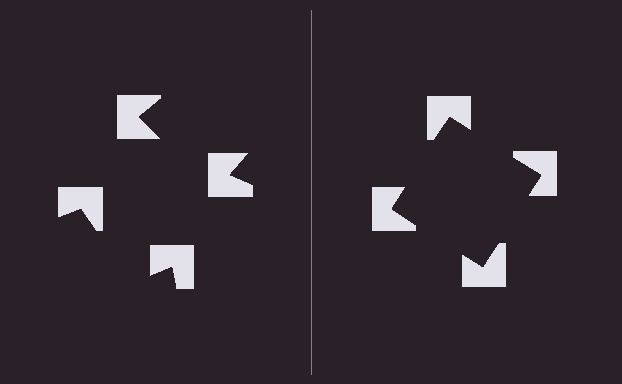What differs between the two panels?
The notched squares are positioned identically on both sides; only the wedge orientations differ. On the right they align to a square; on the left they are misaligned.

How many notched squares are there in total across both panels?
8 — 4 on each side.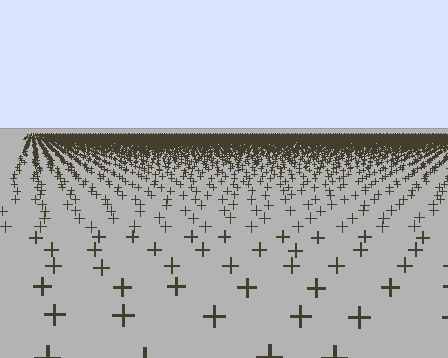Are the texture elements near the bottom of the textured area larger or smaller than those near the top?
Larger. Near the bottom, elements are closer to the viewer and appear at a bigger on-screen size.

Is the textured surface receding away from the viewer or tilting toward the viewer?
The surface is receding away from the viewer. Texture elements get smaller and denser toward the top.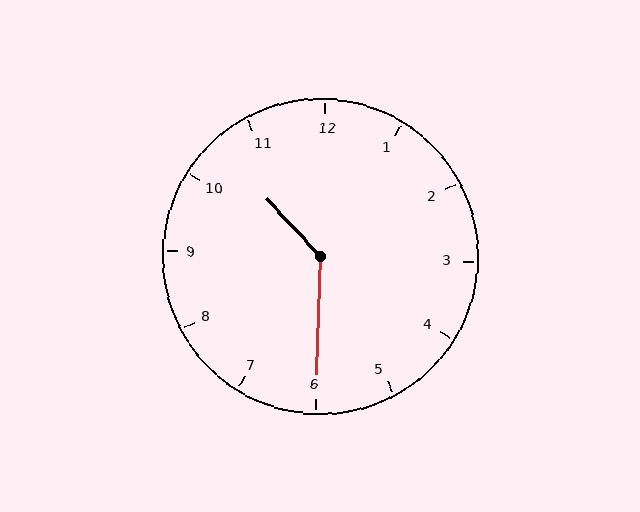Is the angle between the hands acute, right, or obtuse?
It is obtuse.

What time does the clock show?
10:30.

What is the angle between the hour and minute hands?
Approximately 135 degrees.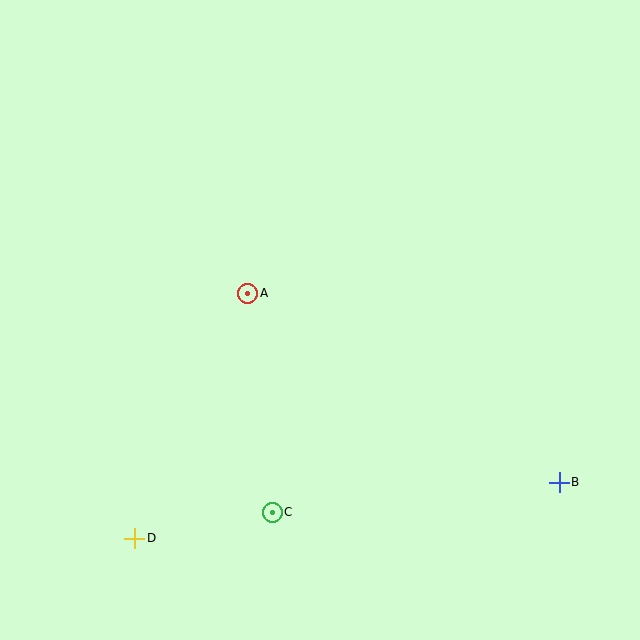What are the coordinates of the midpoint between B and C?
The midpoint between B and C is at (416, 497).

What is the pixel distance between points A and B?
The distance between A and B is 364 pixels.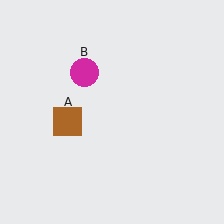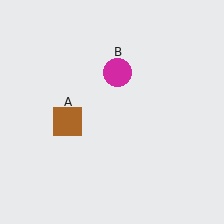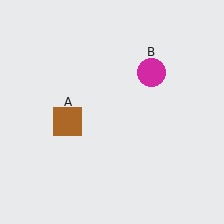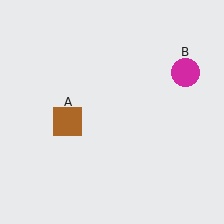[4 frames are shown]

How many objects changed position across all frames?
1 object changed position: magenta circle (object B).